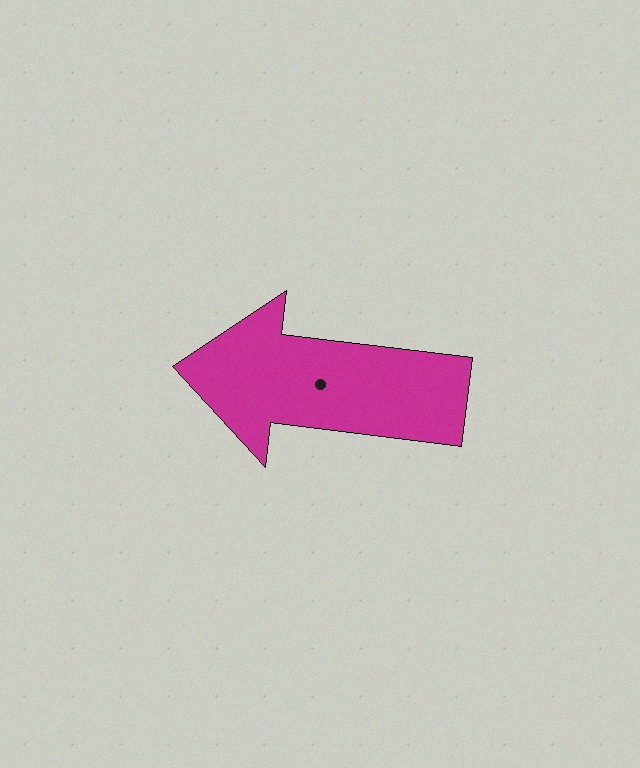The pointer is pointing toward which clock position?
Roughly 9 o'clock.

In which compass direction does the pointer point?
West.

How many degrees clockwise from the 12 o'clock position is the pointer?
Approximately 277 degrees.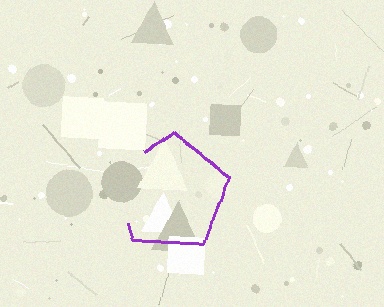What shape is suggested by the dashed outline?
The dashed outline suggests a pentagon.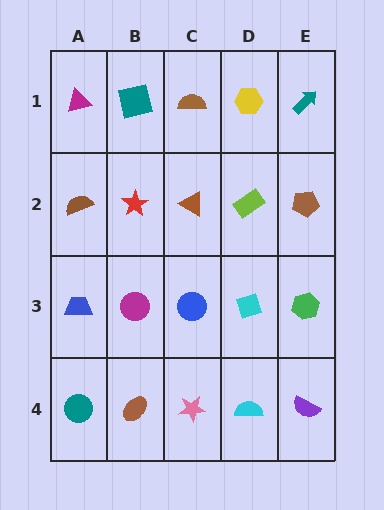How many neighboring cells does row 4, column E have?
2.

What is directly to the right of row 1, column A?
A teal square.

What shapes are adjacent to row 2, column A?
A magenta triangle (row 1, column A), a blue trapezoid (row 3, column A), a red star (row 2, column B).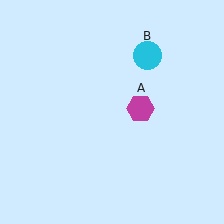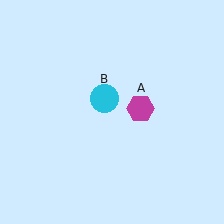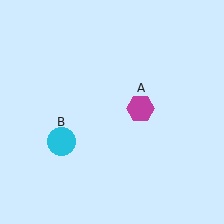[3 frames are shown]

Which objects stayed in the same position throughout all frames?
Magenta hexagon (object A) remained stationary.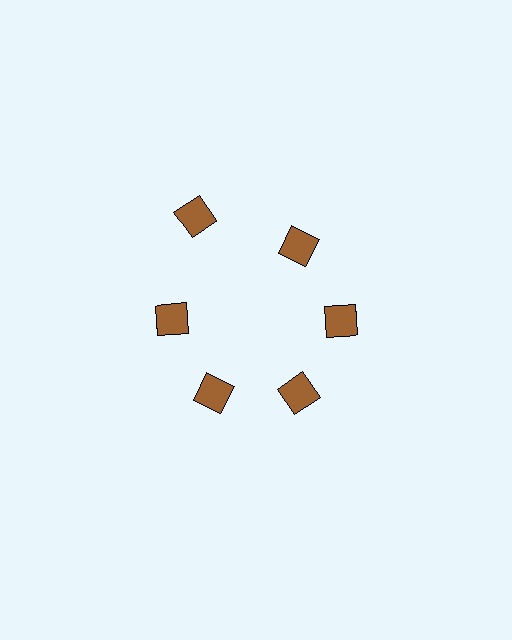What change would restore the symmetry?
The symmetry would be restored by moving it inward, back onto the ring so that all 6 diamonds sit at equal angles and equal distance from the center.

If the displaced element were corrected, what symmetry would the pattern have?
It would have 6-fold rotational symmetry — the pattern would map onto itself every 60 degrees.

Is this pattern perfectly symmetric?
No. The 6 brown diamonds are arranged in a ring, but one element near the 11 o'clock position is pushed outward from the center, breaking the 6-fold rotational symmetry.